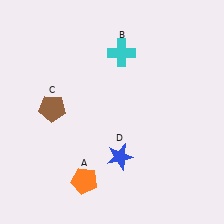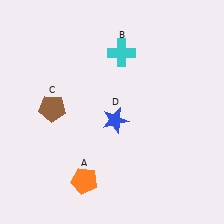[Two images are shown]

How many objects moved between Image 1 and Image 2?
1 object moved between the two images.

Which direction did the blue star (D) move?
The blue star (D) moved up.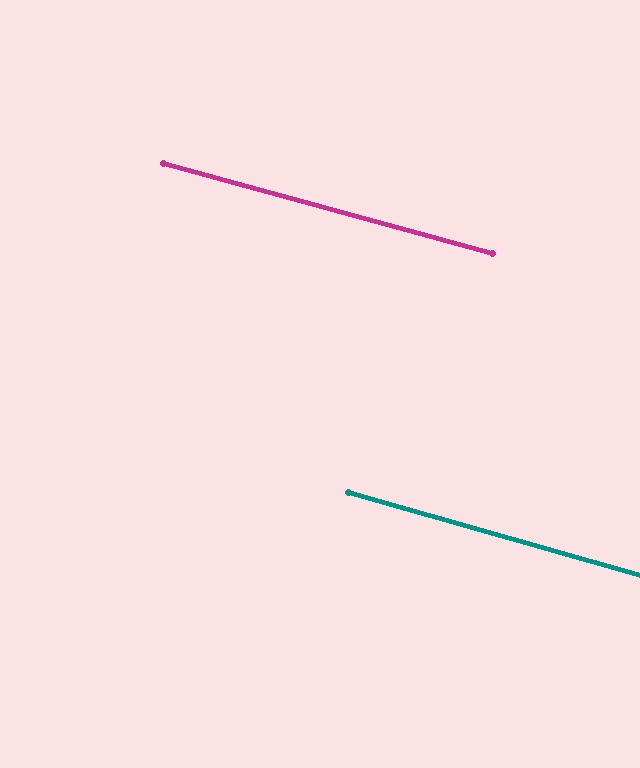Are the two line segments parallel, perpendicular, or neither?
Parallel — their directions differ by only 0.6°.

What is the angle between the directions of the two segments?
Approximately 1 degree.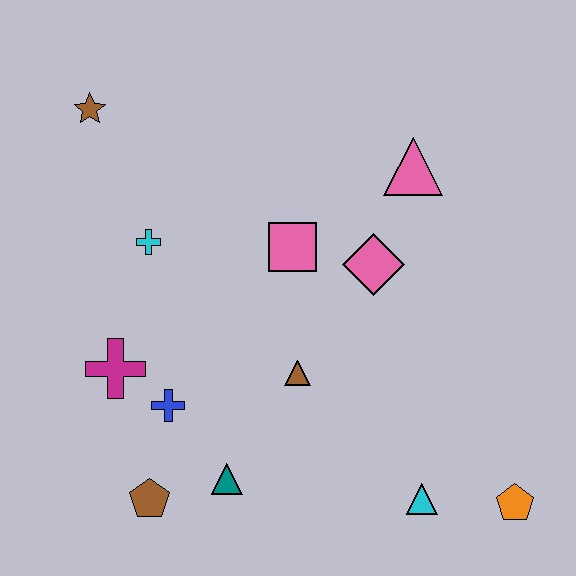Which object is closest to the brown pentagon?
The teal triangle is closest to the brown pentagon.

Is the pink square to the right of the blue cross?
Yes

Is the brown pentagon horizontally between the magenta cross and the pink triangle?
Yes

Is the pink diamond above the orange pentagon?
Yes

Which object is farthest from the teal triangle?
The brown star is farthest from the teal triangle.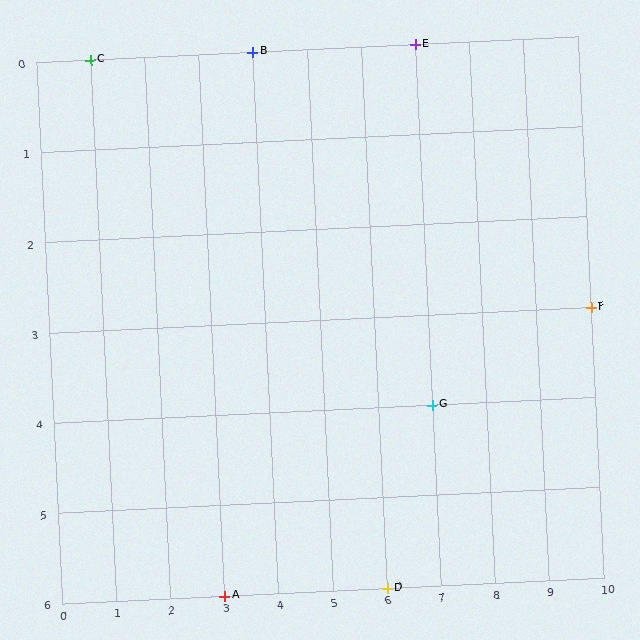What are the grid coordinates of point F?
Point F is at grid coordinates (10, 3).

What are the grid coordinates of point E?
Point E is at grid coordinates (7, 0).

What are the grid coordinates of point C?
Point C is at grid coordinates (1, 0).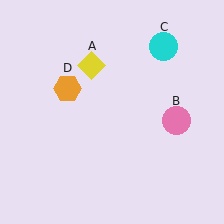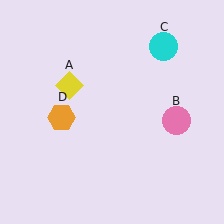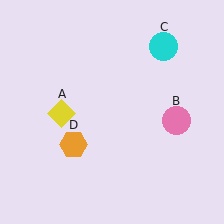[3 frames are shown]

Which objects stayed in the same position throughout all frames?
Pink circle (object B) and cyan circle (object C) remained stationary.